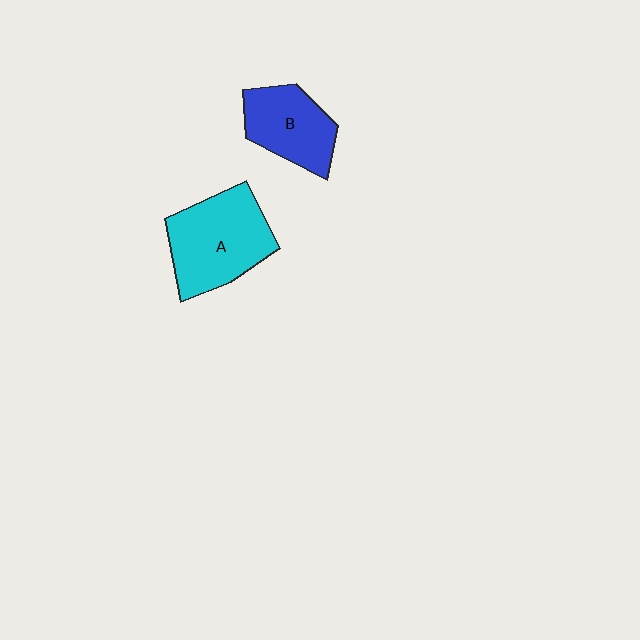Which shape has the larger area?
Shape A (cyan).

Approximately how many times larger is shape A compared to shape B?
Approximately 1.4 times.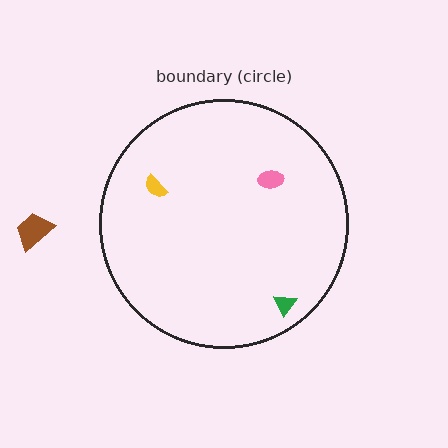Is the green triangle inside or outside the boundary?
Inside.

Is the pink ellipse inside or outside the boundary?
Inside.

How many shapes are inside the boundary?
3 inside, 1 outside.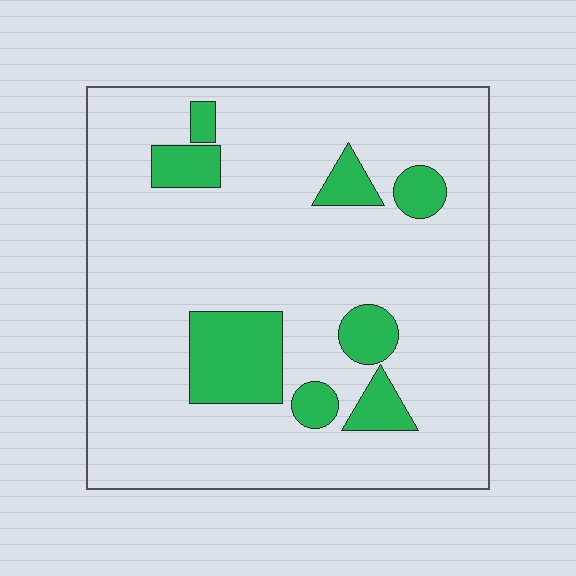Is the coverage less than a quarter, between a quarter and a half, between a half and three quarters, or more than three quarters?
Less than a quarter.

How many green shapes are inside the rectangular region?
8.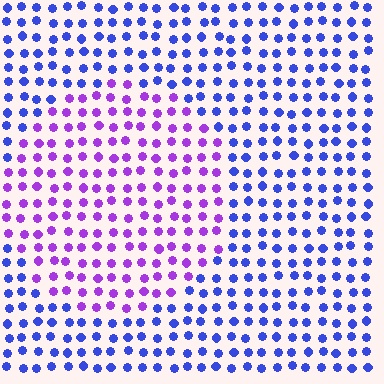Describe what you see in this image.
The image is filled with small blue elements in a uniform arrangement. A circle-shaped region is visible where the elements are tinted to a slightly different hue, forming a subtle color boundary.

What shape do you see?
I see a circle.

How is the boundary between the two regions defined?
The boundary is defined purely by a slight shift in hue (about 46 degrees). Spacing, size, and orientation are identical on both sides.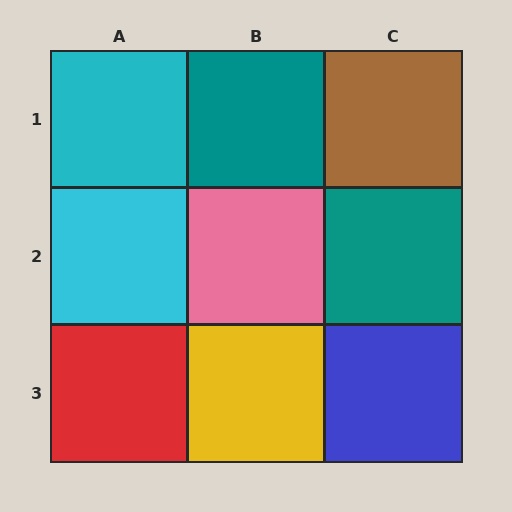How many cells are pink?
1 cell is pink.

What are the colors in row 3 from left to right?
Red, yellow, blue.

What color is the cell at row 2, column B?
Pink.